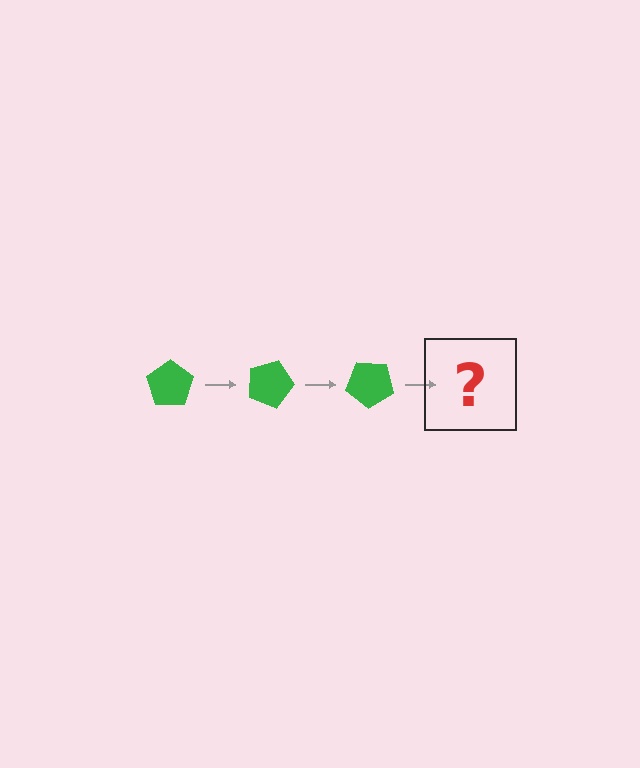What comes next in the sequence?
The next element should be a green pentagon rotated 60 degrees.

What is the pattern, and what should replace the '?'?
The pattern is that the pentagon rotates 20 degrees each step. The '?' should be a green pentagon rotated 60 degrees.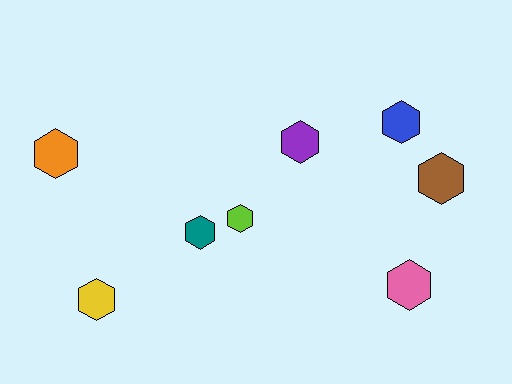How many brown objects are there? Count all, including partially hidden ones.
There is 1 brown object.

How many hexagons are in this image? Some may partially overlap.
There are 8 hexagons.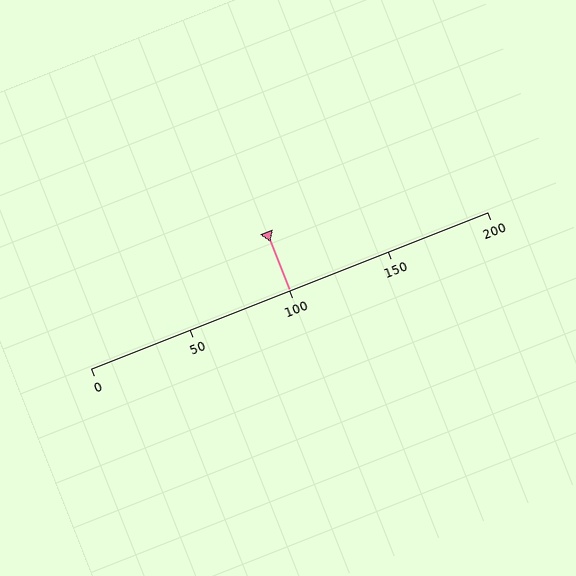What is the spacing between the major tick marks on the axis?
The major ticks are spaced 50 apart.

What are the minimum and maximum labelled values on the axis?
The axis runs from 0 to 200.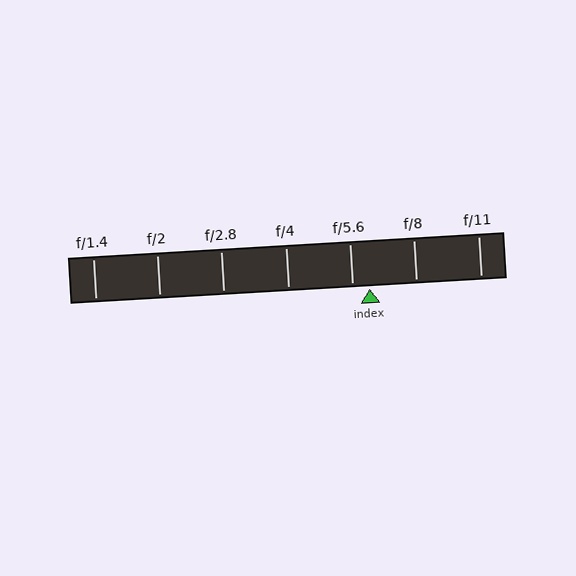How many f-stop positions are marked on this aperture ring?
There are 7 f-stop positions marked.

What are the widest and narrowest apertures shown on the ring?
The widest aperture shown is f/1.4 and the narrowest is f/11.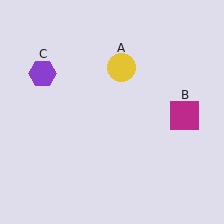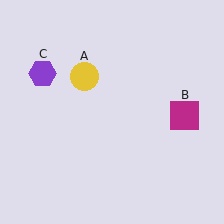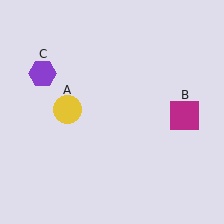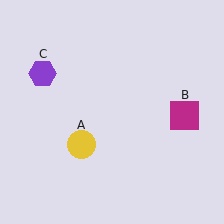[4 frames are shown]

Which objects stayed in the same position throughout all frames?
Magenta square (object B) and purple hexagon (object C) remained stationary.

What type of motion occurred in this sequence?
The yellow circle (object A) rotated counterclockwise around the center of the scene.